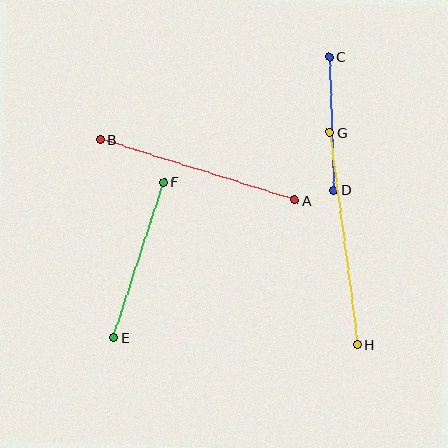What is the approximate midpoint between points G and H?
The midpoint is at approximately (344, 238) pixels.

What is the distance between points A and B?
The distance is approximately 204 pixels.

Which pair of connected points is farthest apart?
Points G and H are farthest apart.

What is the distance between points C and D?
The distance is approximately 133 pixels.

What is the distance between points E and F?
The distance is approximately 163 pixels.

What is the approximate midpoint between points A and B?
The midpoint is at approximately (198, 170) pixels.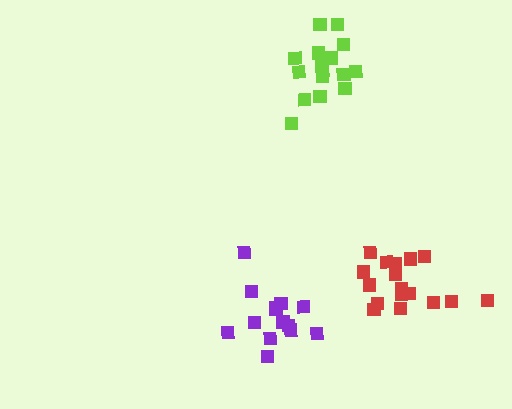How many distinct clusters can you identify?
There are 3 distinct clusters.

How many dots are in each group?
Group 1: 17 dots, Group 2: 16 dots, Group 3: 14 dots (47 total).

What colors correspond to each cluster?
The clusters are colored: red, lime, purple.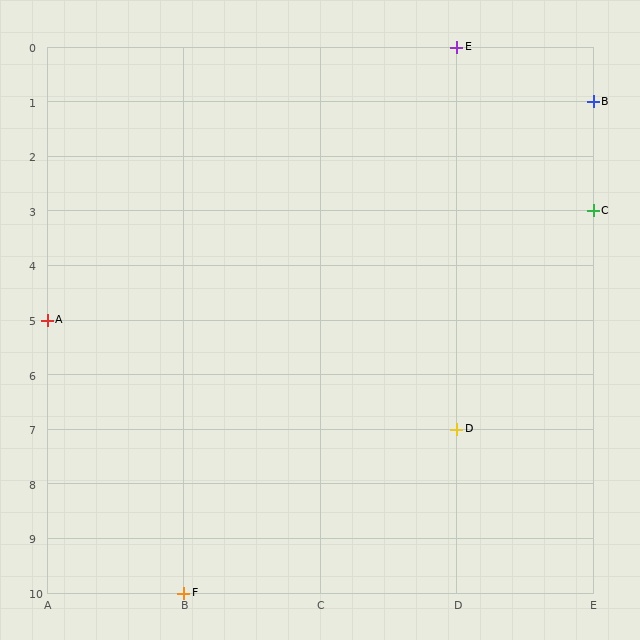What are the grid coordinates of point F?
Point F is at grid coordinates (B, 10).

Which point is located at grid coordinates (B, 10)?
Point F is at (B, 10).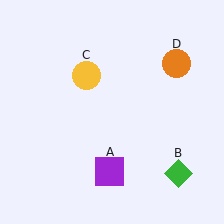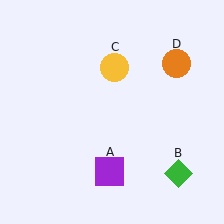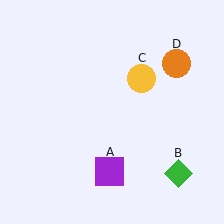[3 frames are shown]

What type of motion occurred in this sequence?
The yellow circle (object C) rotated clockwise around the center of the scene.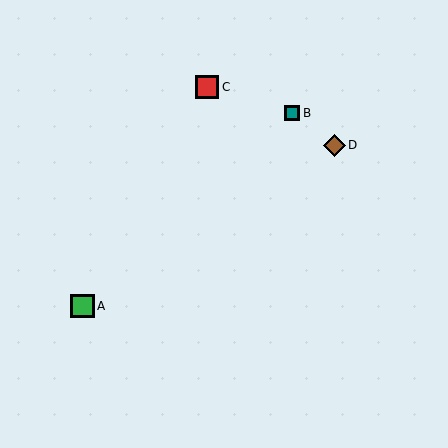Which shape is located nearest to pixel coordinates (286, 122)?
The teal square (labeled B) at (292, 113) is nearest to that location.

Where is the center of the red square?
The center of the red square is at (207, 87).